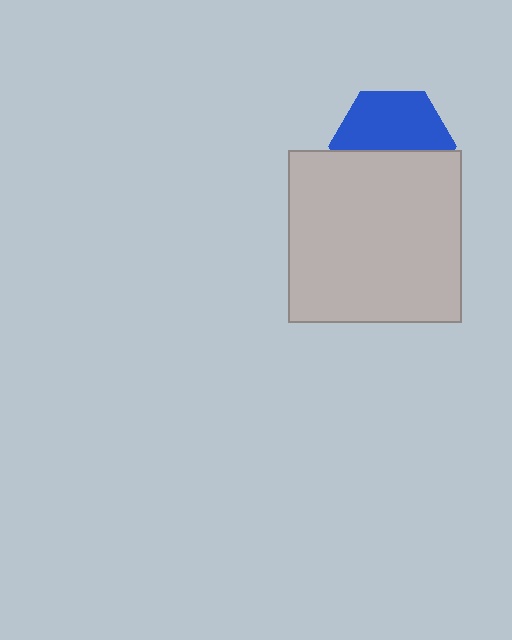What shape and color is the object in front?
The object in front is a light gray square.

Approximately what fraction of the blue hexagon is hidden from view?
Roughly 47% of the blue hexagon is hidden behind the light gray square.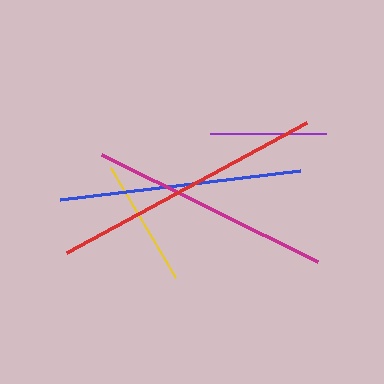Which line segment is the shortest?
The purple line is the shortest at approximately 117 pixels.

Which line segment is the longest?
The red line is the longest at approximately 273 pixels.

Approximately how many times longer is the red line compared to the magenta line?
The red line is approximately 1.1 times the length of the magenta line.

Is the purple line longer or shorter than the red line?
The red line is longer than the purple line.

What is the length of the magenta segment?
The magenta segment is approximately 241 pixels long.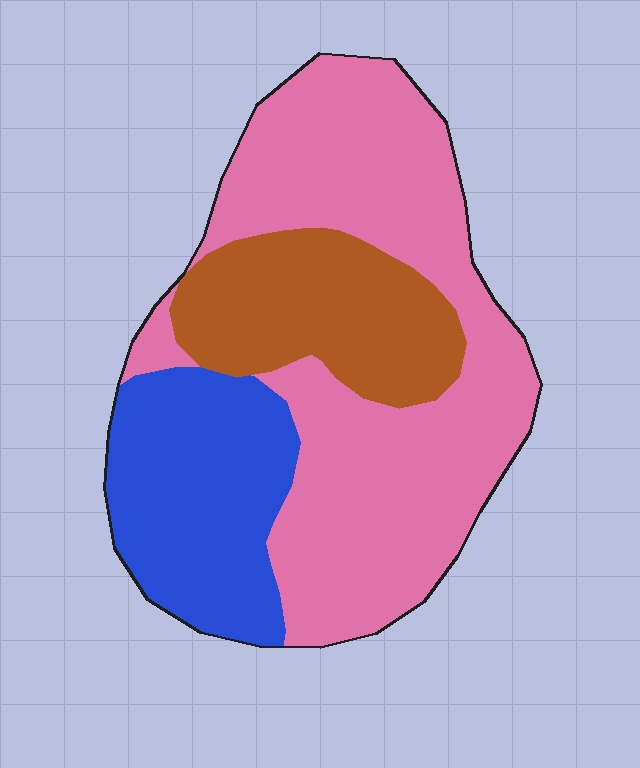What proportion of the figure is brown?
Brown covers roughly 20% of the figure.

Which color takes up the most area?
Pink, at roughly 55%.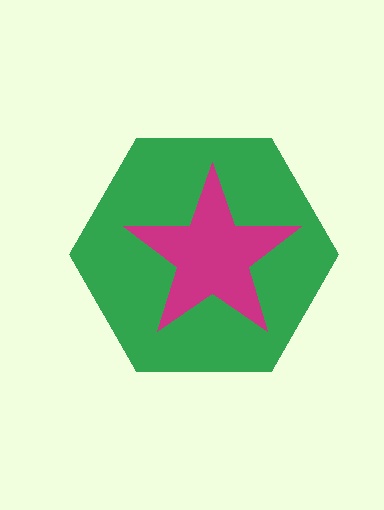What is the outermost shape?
The green hexagon.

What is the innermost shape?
The magenta star.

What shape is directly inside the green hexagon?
The magenta star.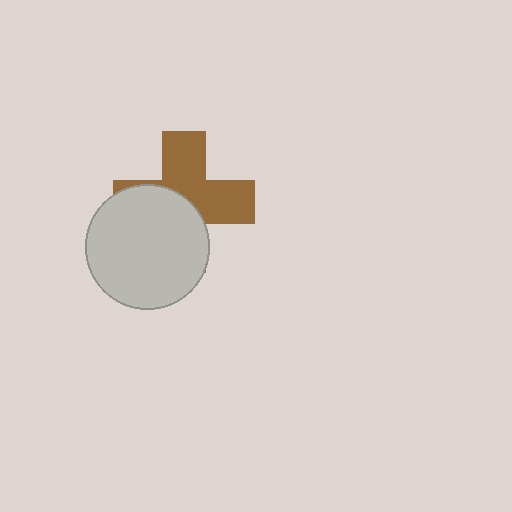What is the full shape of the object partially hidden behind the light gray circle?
The partially hidden object is a brown cross.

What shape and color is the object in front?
The object in front is a light gray circle.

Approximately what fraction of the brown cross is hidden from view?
Roughly 48% of the brown cross is hidden behind the light gray circle.